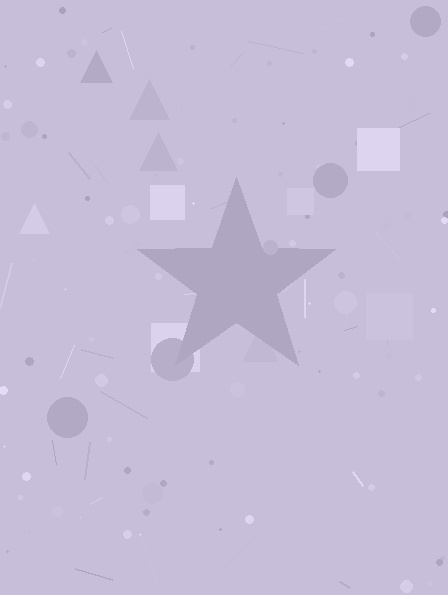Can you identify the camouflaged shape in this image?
The camouflaged shape is a star.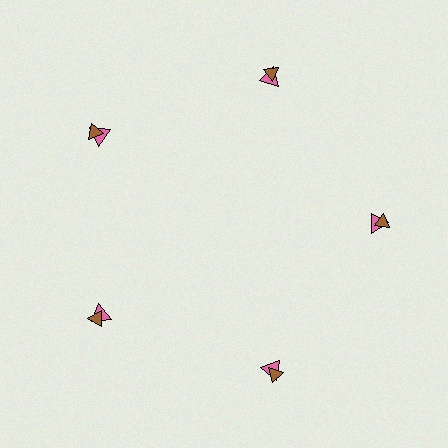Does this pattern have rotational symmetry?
Yes, this pattern has 5-fold rotational symmetry. It looks the same after rotating 72 degrees around the center.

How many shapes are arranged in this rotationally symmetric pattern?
There are 10 shapes, arranged in 5 groups of 2.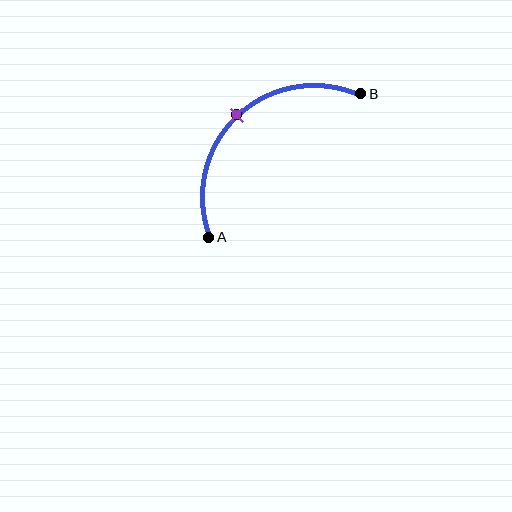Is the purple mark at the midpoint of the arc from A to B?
Yes. The purple mark lies on the arc at equal arc-length from both A and B — it is the arc midpoint.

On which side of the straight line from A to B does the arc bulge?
The arc bulges above and to the left of the straight line connecting A and B.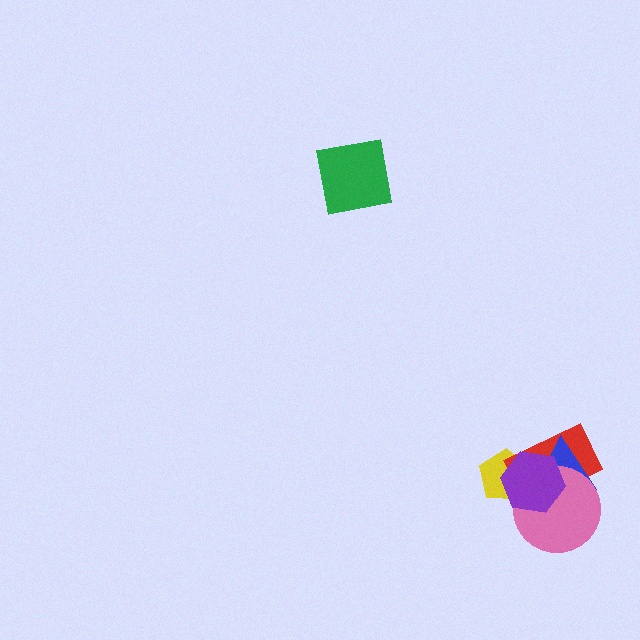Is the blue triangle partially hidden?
Yes, it is partially covered by another shape.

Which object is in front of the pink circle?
The purple hexagon is in front of the pink circle.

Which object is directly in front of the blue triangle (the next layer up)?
The pink circle is directly in front of the blue triangle.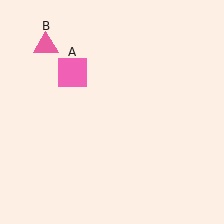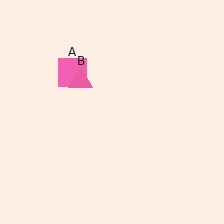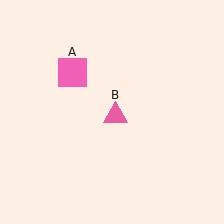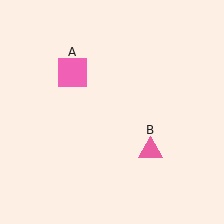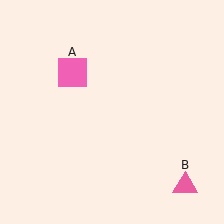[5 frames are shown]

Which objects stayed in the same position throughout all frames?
Pink square (object A) remained stationary.